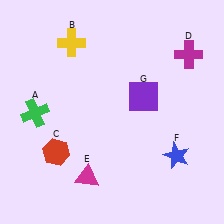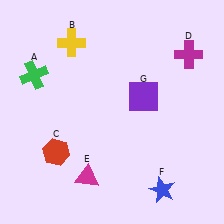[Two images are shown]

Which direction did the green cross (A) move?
The green cross (A) moved up.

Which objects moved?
The objects that moved are: the green cross (A), the blue star (F).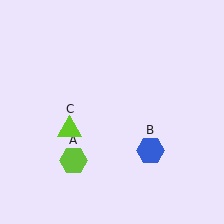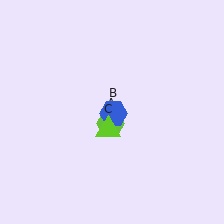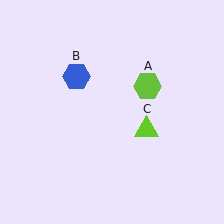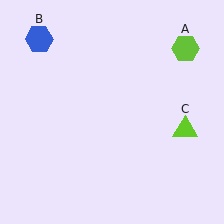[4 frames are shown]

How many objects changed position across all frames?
3 objects changed position: lime hexagon (object A), blue hexagon (object B), lime triangle (object C).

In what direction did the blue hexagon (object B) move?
The blue hexagon (object B) moved up and to the left.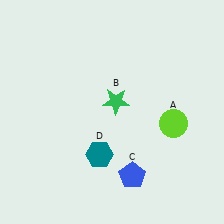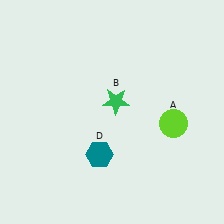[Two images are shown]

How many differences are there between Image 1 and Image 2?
There is 1 difference between the two images.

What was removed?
The blue pentagon (C) was removed in Image 2.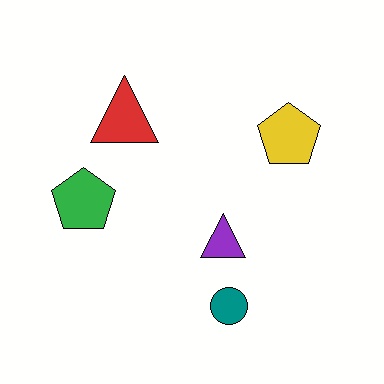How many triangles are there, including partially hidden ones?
There are 2 triangles.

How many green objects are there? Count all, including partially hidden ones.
There is 1 green object.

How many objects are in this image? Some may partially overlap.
There are 5 objects.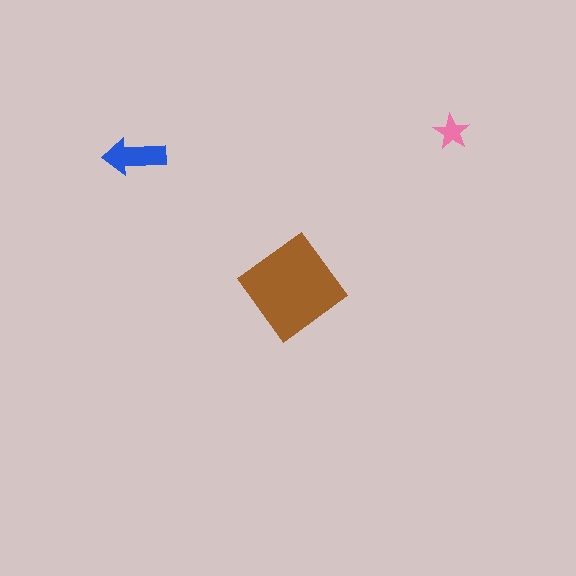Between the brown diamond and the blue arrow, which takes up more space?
The brown diamond.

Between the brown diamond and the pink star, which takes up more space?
The brown diamond.